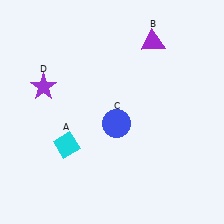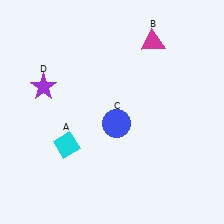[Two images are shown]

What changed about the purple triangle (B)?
In Image 1, B is purple. In Image 2, it changed to magenta.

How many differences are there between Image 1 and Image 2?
There is 1 difference between the two images.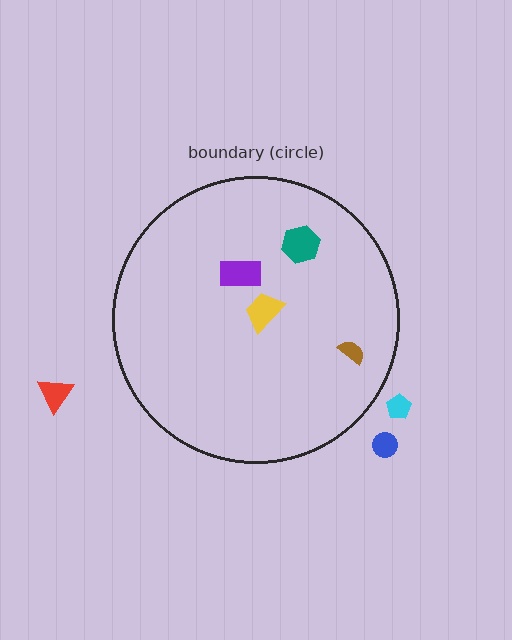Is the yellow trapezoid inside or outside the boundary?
Inside.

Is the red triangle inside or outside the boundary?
Outside.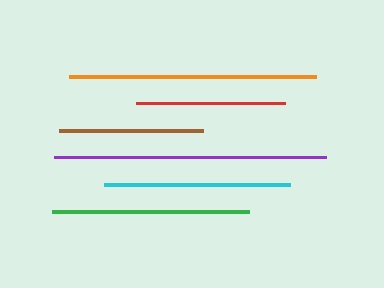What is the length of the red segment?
The red segment is approximately 149 pixels long.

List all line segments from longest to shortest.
From longest to shortest: purple, orange, green, cyan, red, brown.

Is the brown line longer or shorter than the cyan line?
The cyan line is longer than the brown line.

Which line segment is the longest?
The purple line is the longest at approximately 272 pixels.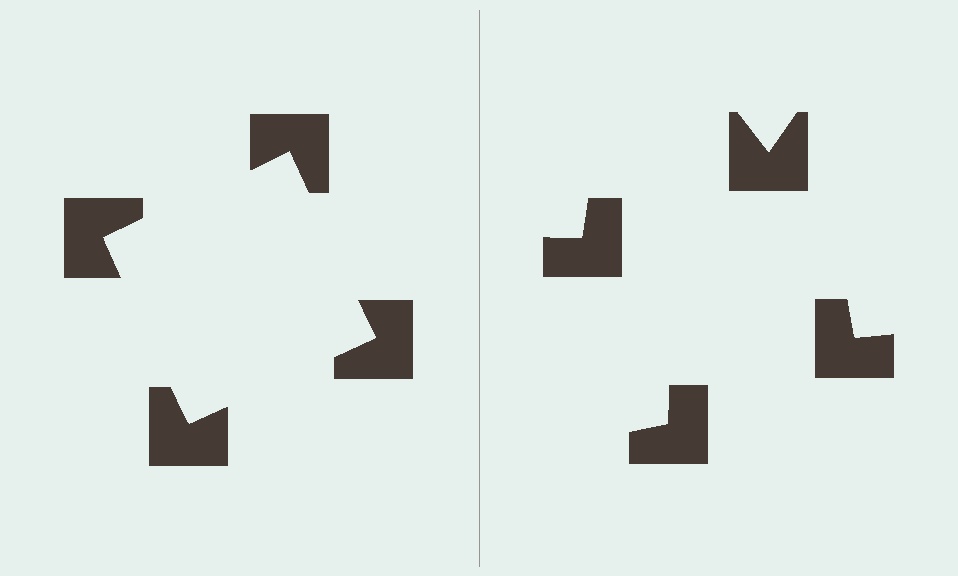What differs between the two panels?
The notched squares are positioned identically on both sides; only the wedge orientations differ. On the left they align to a square; on the right they are misaligned.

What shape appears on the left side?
An illusory square.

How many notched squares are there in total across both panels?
8 — 4 on each side.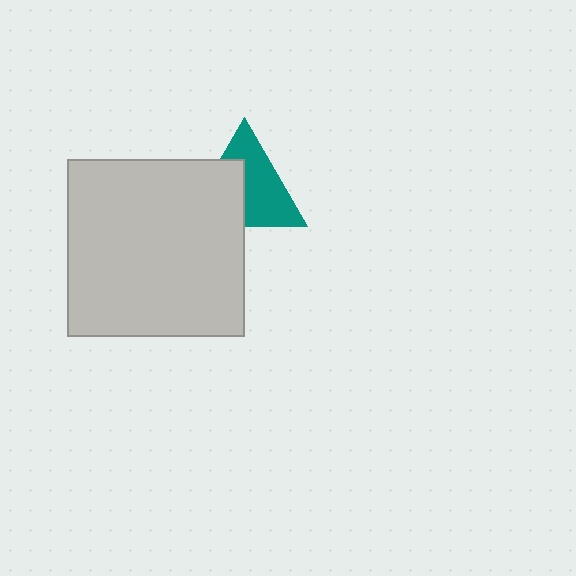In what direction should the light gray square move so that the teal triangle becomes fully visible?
The light gray square should move toward the lower-left. That is the shortest direction to clear the overlap and leave the teal triangle fully visible.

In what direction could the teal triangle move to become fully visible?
The teal triangle could move toward the upper-right. That would shift it out from behind the light gray square entirely.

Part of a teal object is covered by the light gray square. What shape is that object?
It is a triangle.